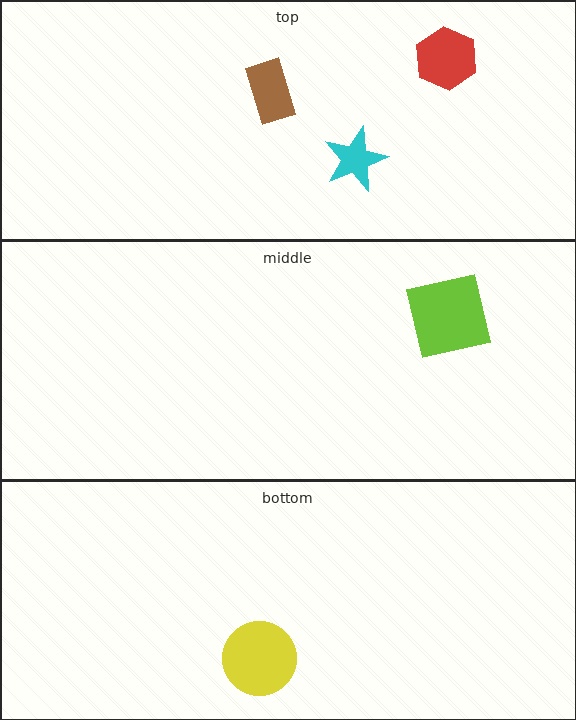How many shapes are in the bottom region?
1.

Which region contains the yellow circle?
The bottom region.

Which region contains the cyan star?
The top region.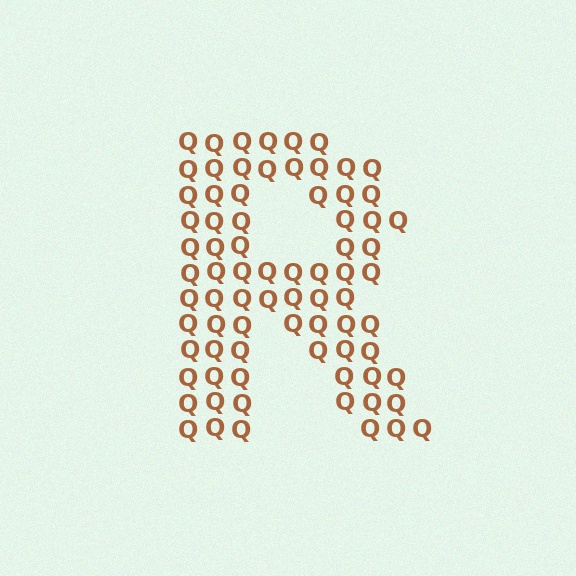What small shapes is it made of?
It is made of small letter Q's.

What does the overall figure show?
The overall figure shows the letter R.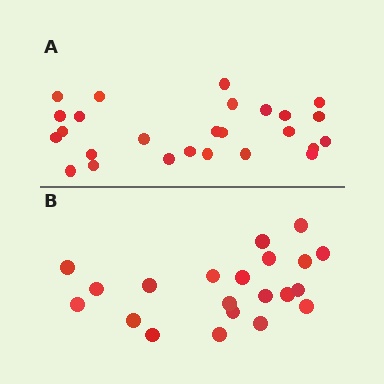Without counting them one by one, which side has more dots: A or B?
Region A (the top region) has more dots.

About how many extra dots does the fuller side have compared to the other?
Region A has about 5 more dots than region B.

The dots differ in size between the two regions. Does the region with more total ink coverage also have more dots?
No. Region B has more total ink coverage because its dots are larger, but region A actually contains more individual dots. Total area can be misleading — the number of items is what matters here.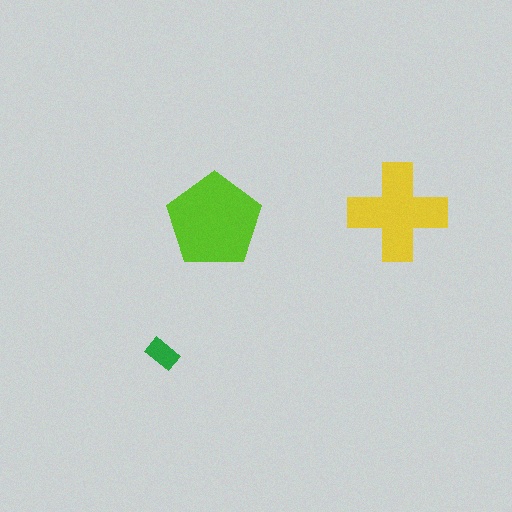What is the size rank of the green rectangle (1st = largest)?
3rd.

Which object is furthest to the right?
The yellow cross is rightmost.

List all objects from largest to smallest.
The lime pentagon, the yellow cross, the green rectangle.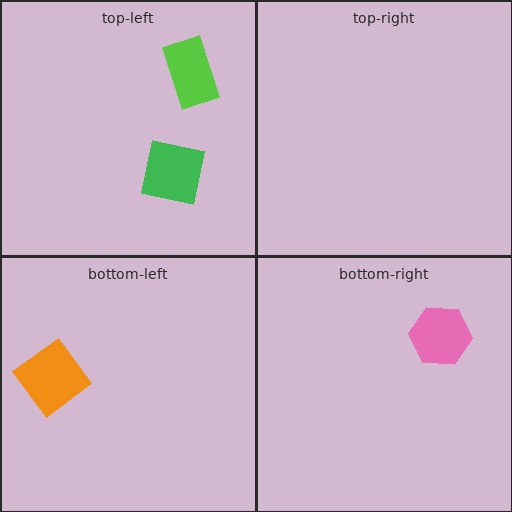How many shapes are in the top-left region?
2.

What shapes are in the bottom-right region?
The pink hexagon.